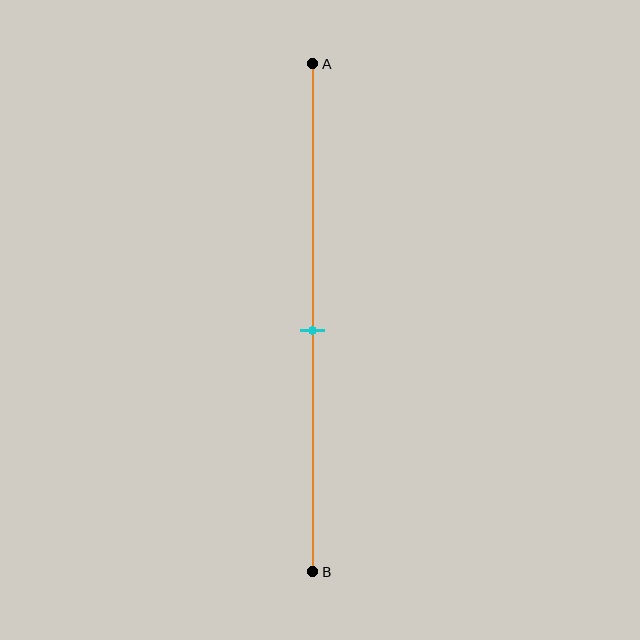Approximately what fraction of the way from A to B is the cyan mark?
The cyan mark is approximately 55% of the way from A to B.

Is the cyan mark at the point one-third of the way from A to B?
No, the mark is at about 55% from A, not at the 33% one-third point.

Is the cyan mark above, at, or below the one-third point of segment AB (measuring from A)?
The cyan mark is below the one-third point of segment AB.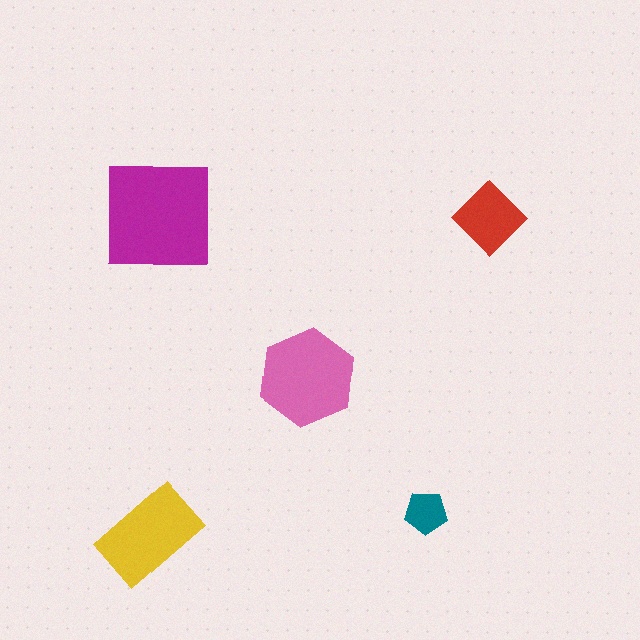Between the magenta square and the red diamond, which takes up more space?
The magenta square.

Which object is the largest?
The magenta square.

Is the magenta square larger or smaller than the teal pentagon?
Larger.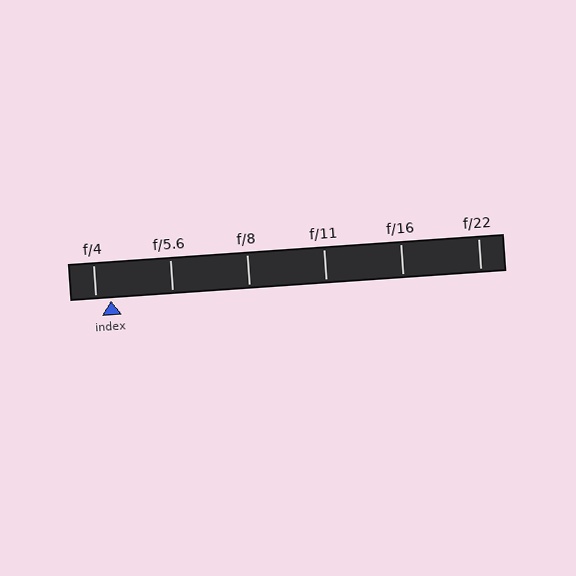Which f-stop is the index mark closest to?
The index mark is closest to f/4.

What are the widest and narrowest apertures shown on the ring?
The widest aperture shown is f/4 and the narrowest is f/22.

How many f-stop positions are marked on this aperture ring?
There are 6 f-stop positions marked.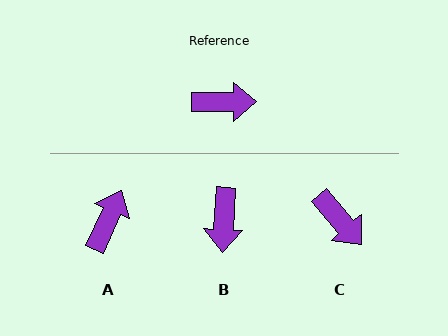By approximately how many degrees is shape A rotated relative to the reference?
Approximately 66 degrees counter-clockwise.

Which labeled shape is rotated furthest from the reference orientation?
B, about 93 degrees away.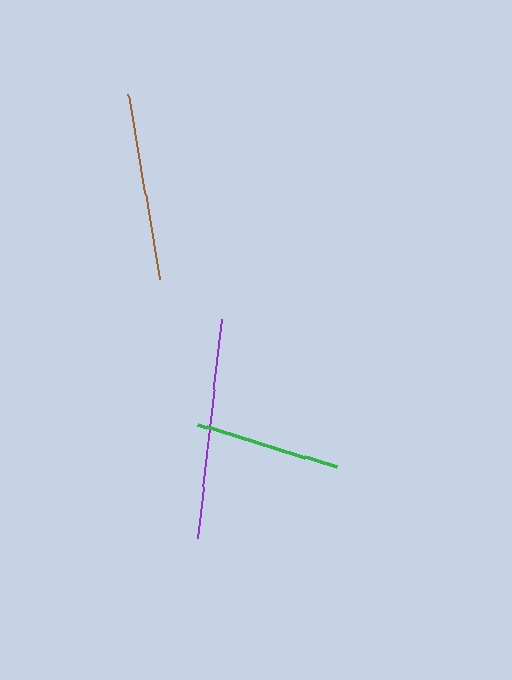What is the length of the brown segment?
The brown segment is approximately 187 pixels long.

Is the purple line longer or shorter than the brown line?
The purple line is longer than the brown line.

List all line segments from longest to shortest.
From longest to shortest: purple, brown, green.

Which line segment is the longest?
The purple line is the longest at approximately 220 pixels.